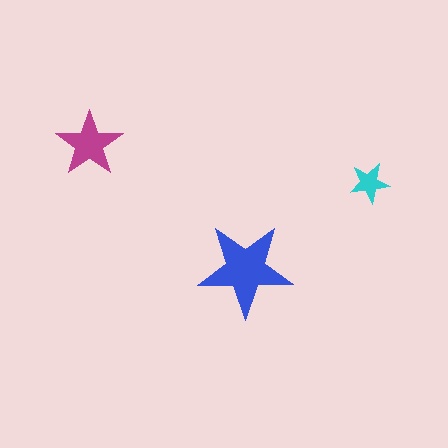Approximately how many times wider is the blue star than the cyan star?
About 2.5 times wider.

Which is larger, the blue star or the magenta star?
The blue one.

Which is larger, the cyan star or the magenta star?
The magenta one.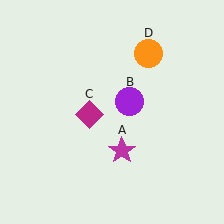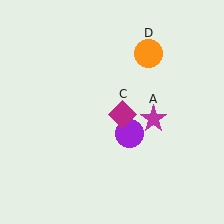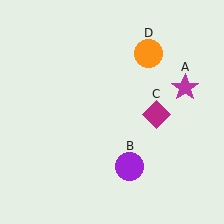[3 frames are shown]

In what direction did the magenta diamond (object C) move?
The magenta diamond (object C) moved right.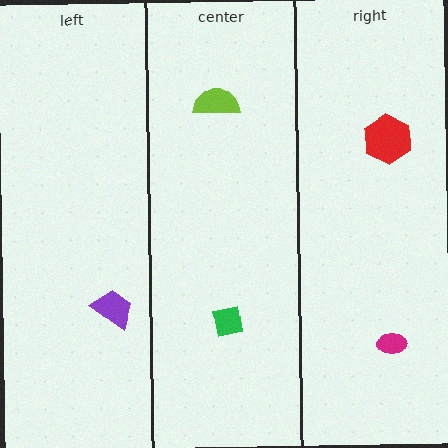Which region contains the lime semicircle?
The center region.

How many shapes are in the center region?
2.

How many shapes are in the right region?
2.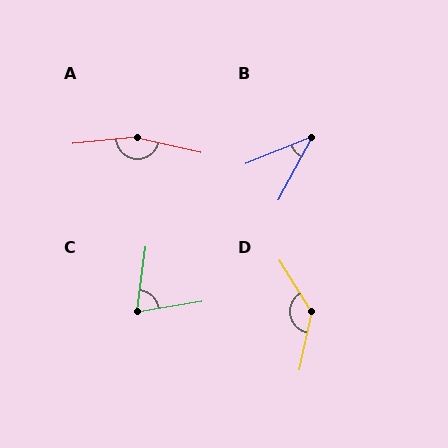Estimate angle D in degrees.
Approximately 136 degrees.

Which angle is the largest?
A, at approximately 162 degrees.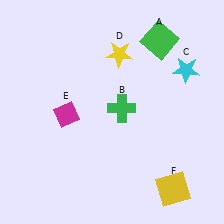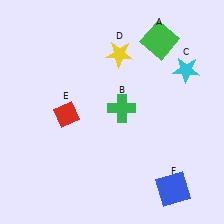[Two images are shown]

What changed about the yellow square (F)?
In Image 1, F is yellow. In Image 2, it changed to blue.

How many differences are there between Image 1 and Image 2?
There are 2 differences between the two images.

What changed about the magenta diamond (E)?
In Image 1, E is magenta. In Image 2, it changed to red.